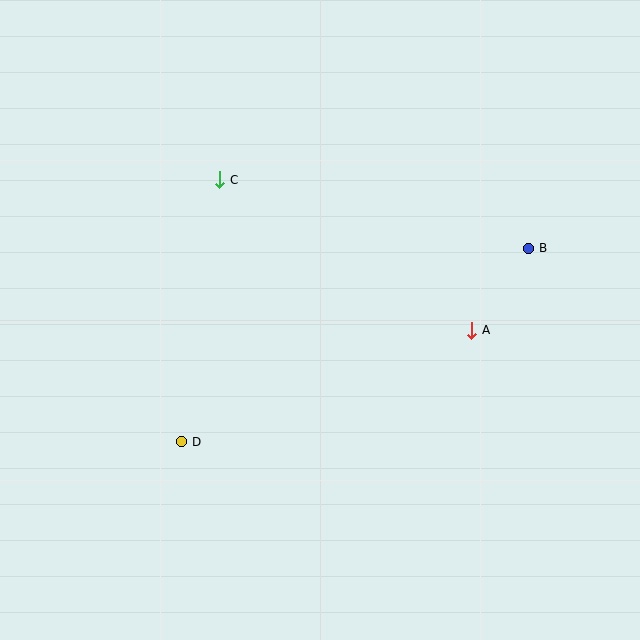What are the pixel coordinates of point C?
Point C is at (220, 180).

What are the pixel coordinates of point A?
Point A is at (472, 330).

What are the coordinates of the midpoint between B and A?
The midpoint between B and A is at (500, 289).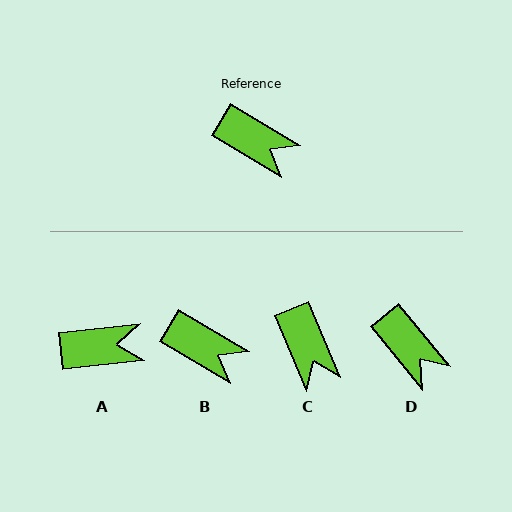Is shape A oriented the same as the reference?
No, it is off by about 37 degrees.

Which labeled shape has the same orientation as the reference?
B.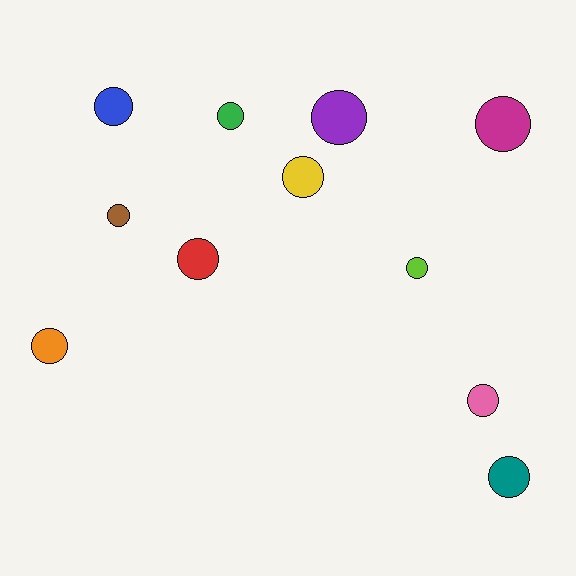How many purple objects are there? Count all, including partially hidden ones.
There is 1 purple object.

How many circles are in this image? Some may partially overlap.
There are 11 circles.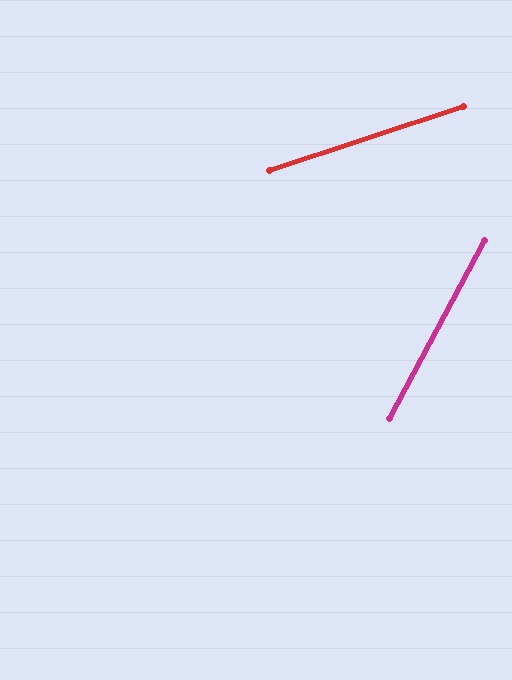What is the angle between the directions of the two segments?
Approximately 44 degrees.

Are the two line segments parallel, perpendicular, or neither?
Neither parallel nor perpendicular — they differ by about 44°.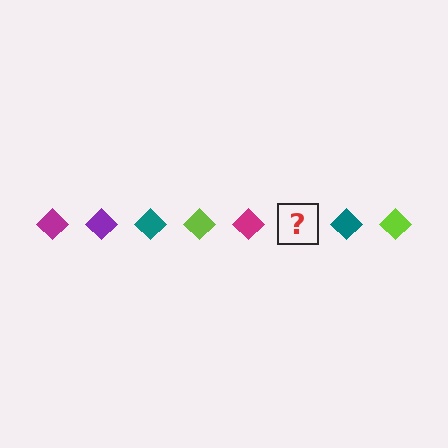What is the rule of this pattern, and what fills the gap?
The rule is that the pattern cycles through magenta, purple, teal, lime diamonds. The gap should be filled with a purple diamond.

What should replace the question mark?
The question mark should be replaced with a purple diamond.